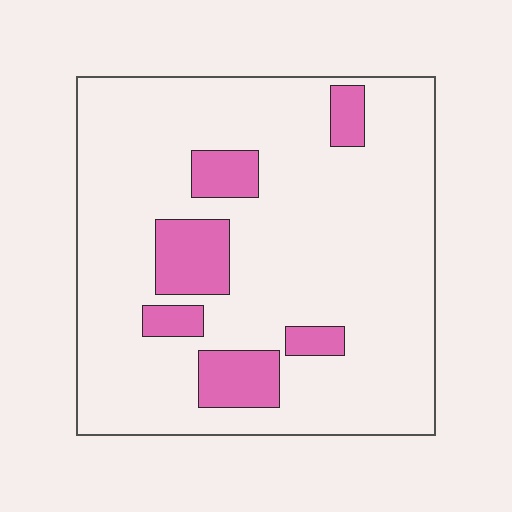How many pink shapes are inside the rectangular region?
6.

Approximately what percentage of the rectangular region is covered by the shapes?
Approximately 15%.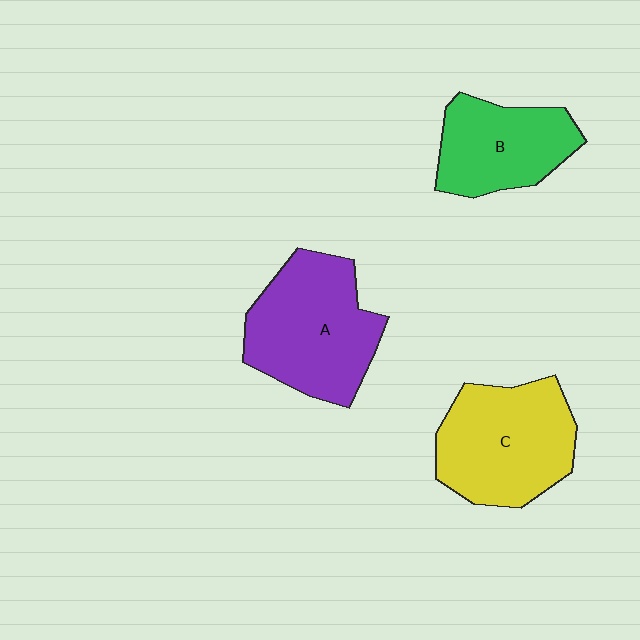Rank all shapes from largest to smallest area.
From largest to smallest: A (purple), C (yellow), B (green).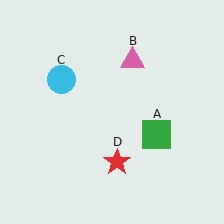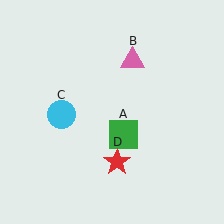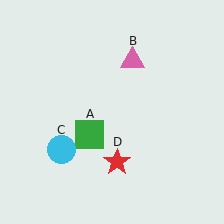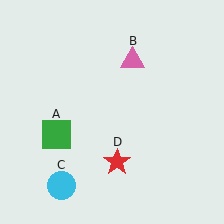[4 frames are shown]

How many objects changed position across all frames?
2 objects changed position: green square (object A), cyan circle (object C).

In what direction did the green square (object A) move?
The green square (object A) moved left.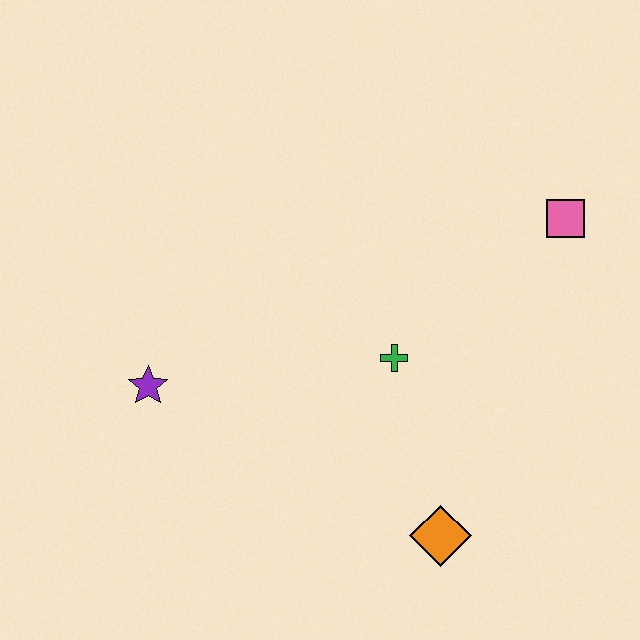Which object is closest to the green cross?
The orange diamond is closest to the green cross.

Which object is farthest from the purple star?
The pink square is farthest from the purple star.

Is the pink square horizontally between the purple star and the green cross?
No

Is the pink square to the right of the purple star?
Yes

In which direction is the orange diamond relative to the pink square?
The orange diamond is below the pink square.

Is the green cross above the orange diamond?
Yes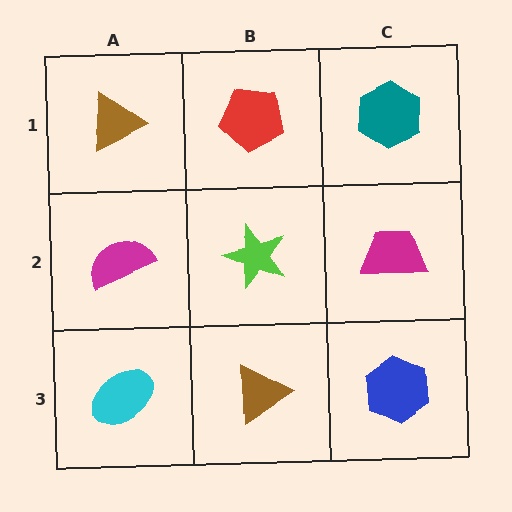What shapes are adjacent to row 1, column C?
A magenta trapezoid (row 2, column C), a red pentagon (row 1, column B).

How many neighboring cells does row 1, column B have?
3.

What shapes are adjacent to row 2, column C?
A teal hexagon (row 1, column C), a blue hexagon (row 3, column C), a lime star (row 2, column B).